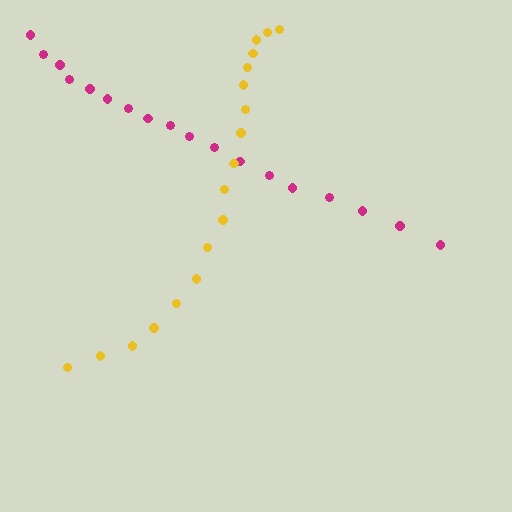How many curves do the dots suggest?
There are 2 distinct paths.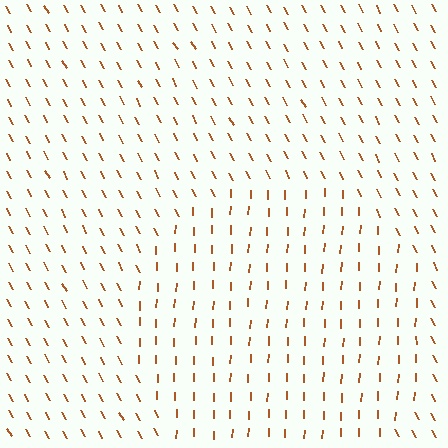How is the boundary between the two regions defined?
The boundary is defined purely by a change in line orientation (approximately 31 degrees difference). All lines are the same color and thickness.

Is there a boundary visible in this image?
Yes, there is a texture boundary formed by a change in line orientation.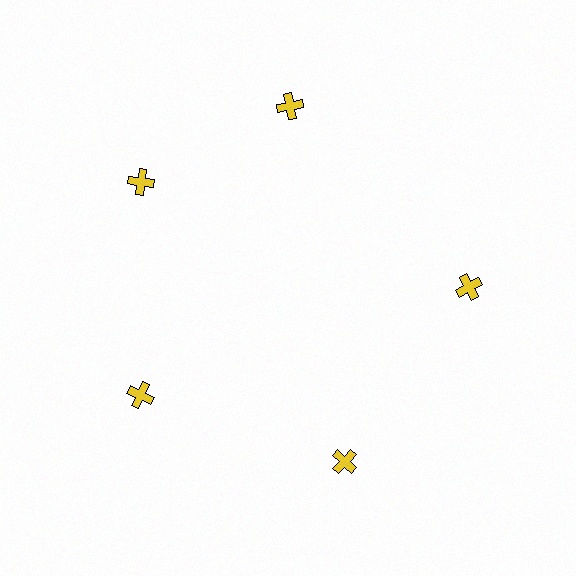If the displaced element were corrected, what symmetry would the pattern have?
It would have 5-fold rotational symmetry — the pattern would map onto itself every 72 degrees.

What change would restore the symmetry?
The symmetry would be restored by rotating it back into even spacing with its neighbors so that all 5 crosses sit at equal angles and equal distance from the center.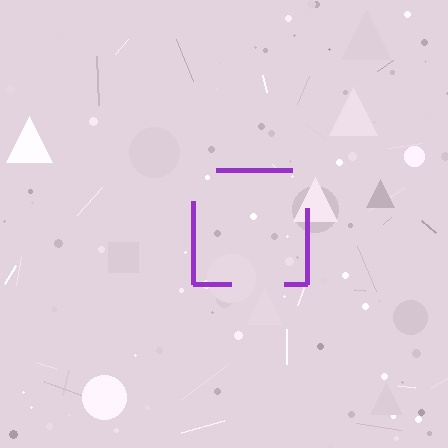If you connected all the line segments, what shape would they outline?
They would outline a square.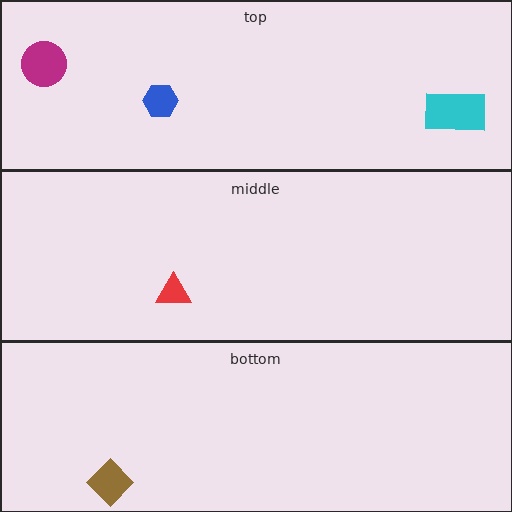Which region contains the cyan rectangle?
The top region.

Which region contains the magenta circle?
The top region.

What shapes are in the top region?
The blue hexagon, the magenta circle, the cyan rectangle.